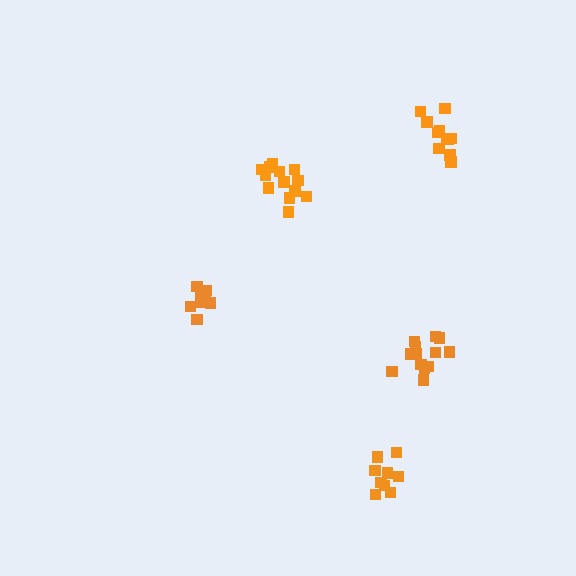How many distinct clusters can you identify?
There are 5 distinct clusters.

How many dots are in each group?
Group 1: 14 dots, Group 2: 13 dots, Group 3: 9 dots, Group 4: 9 dots, Group 5: 11 dots (56 total).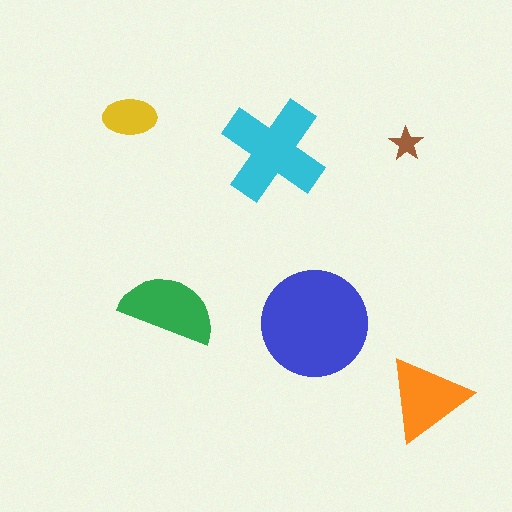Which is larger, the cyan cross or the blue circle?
The blue circle.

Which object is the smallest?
The brown star.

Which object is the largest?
The blue circle.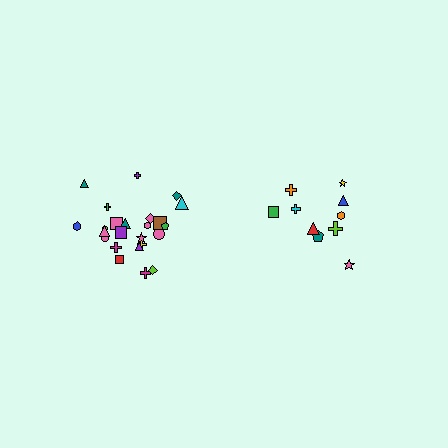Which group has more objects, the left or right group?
The left group.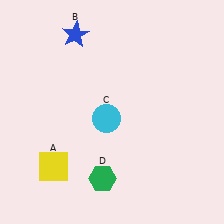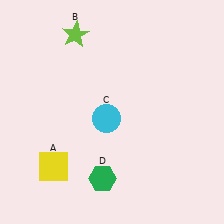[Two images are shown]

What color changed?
The star (B) changed from blue in Image 1 to lime in Image 2.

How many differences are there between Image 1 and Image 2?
There is 1 difference between the two images.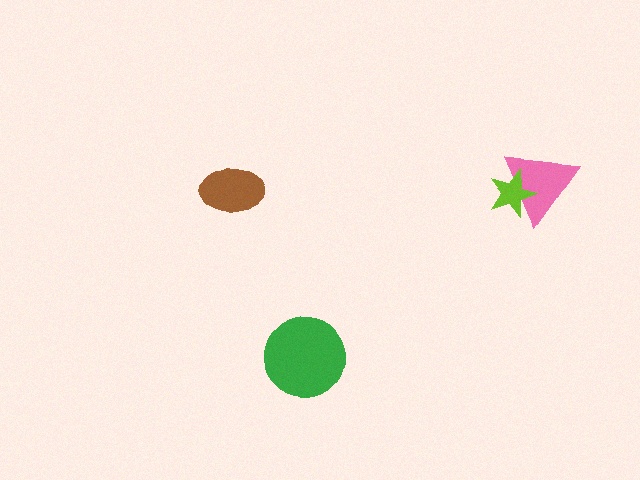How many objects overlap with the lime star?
1 object overlaps with the lime star.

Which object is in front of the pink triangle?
The lime star is in front of the pink triangle.